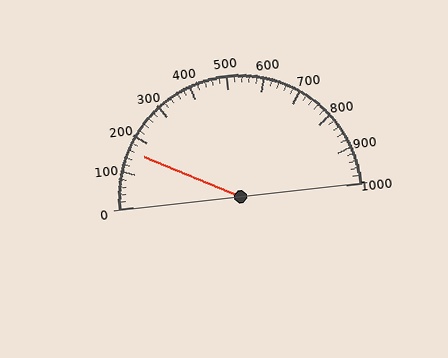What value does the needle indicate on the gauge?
The needle indicates approximately 160.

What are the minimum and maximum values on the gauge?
The gauge ranges from 0 to 1000.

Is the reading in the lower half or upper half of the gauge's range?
The reading is in the lower half of the range (0 to 1000).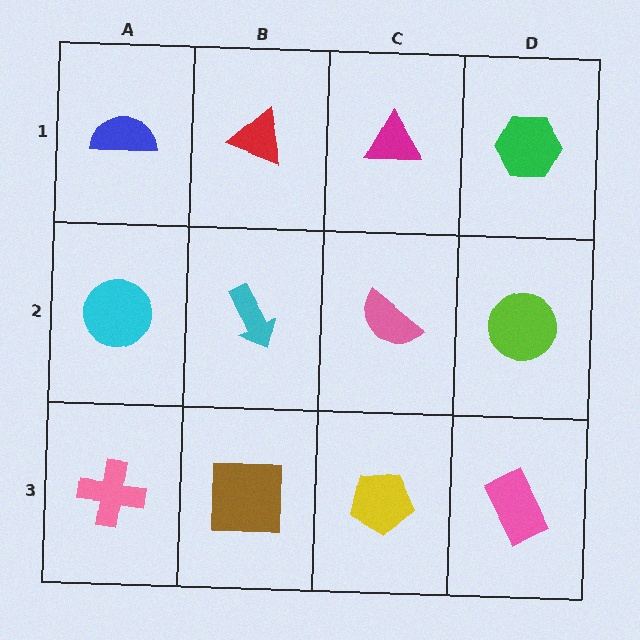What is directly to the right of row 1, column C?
A green hexagon.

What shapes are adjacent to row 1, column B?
A cyan arrow (row 2, column B), a blue semicircle (row 1, column A), a magenta triangle (row 1, column C).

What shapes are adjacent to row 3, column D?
A lime circle (row 2, column D), a yellow pentagon (row 3, column C).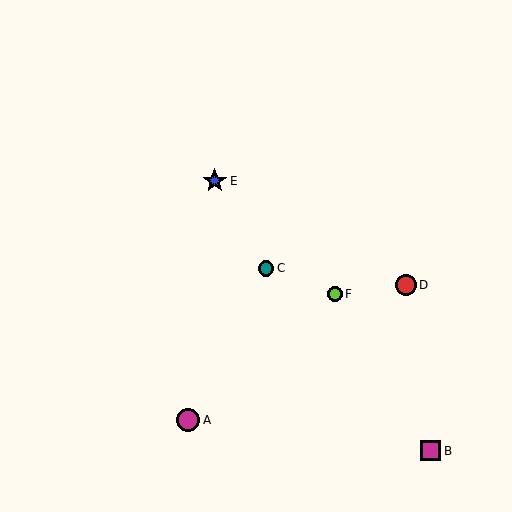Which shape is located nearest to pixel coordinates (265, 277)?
The teal circle (labeled C) at (266, 268) is nearest to that location.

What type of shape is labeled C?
Shape C is a teal circle.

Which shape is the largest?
The blue star (labeled E) is the largest.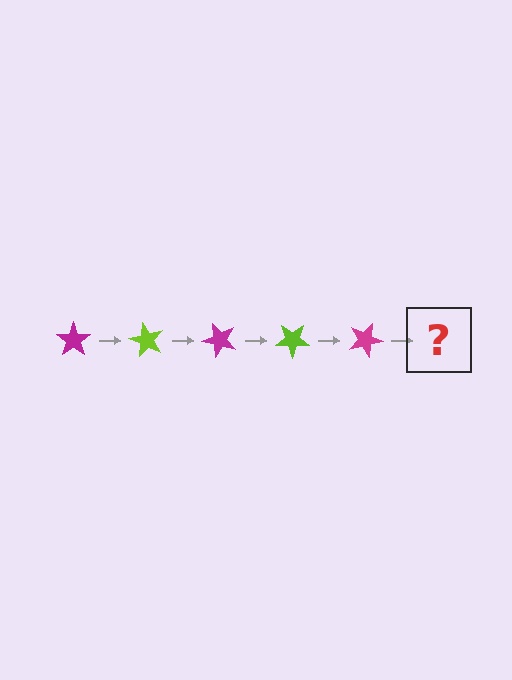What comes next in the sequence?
The next element should be a lime star, rotated 300 degrees from the start.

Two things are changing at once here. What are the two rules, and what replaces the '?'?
The two rules are that it rotates 60 degrees each step and the color cycles through magenta and lime. The '?' should be a lime star, rotated 300 degrees from the start.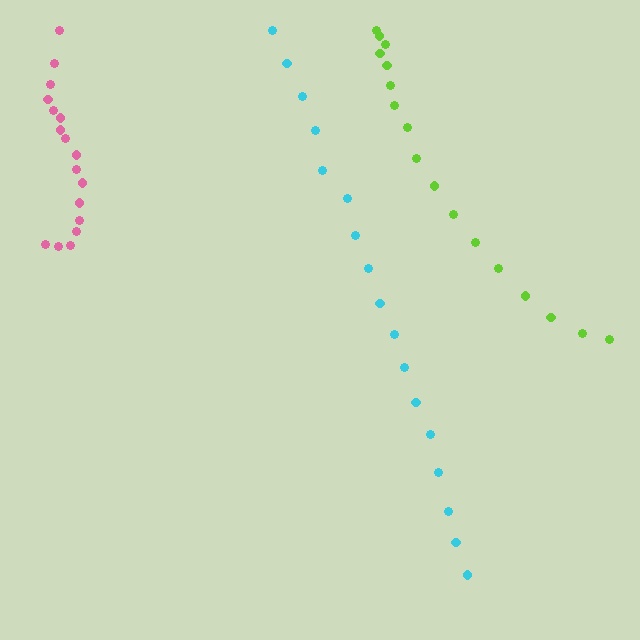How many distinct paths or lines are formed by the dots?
There are 3 distinct paths.